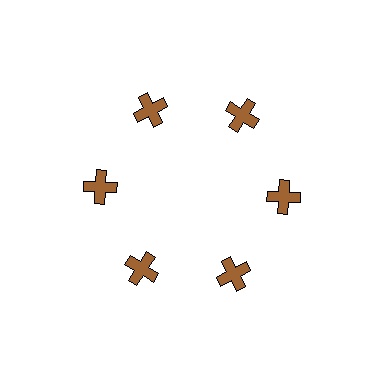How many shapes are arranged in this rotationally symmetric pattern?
There are 6 shapes, arranged in 6 groups of 1.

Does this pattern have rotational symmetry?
Yes, this pattern has 6-fold rotational symmetry. It looks the same after rotating 60 degrees around the center.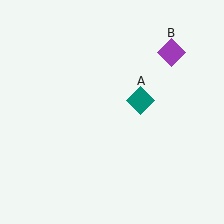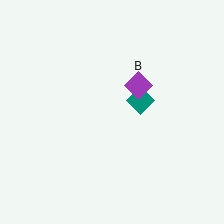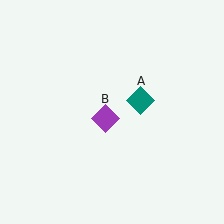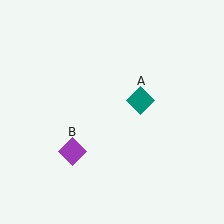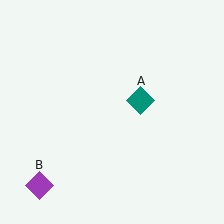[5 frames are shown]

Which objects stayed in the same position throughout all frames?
Teal diamond (object A) remained stationary.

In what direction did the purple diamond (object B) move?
The purple diamond (object B) moved down and to the left.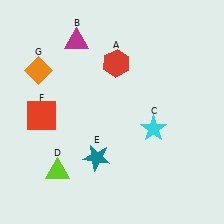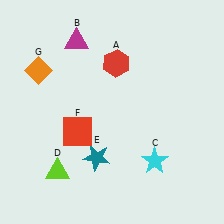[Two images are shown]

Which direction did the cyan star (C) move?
The cyan star (C) moved down.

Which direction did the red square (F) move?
The red square (F) moved right.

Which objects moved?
The objects that moved are: the cyan star (C), the red square (F).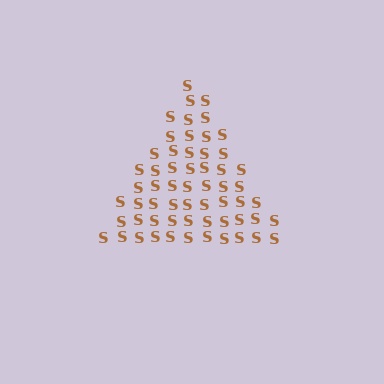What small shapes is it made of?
It is made of small letter S's.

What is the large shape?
The large shape is a triangle.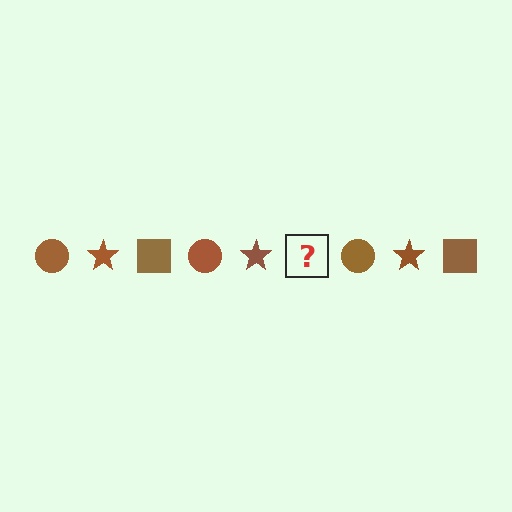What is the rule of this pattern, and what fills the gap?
The rule is that the pattern cycles through circle, star, square shapes in brown. The gap should be filled with a brown square.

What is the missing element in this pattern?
The missing element is a brown square.